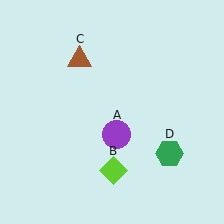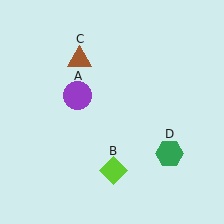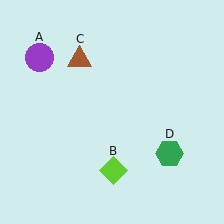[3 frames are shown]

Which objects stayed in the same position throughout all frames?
Lime diamond (object B) and brown triangle (object C) and green hexagon (object D) remained stationary.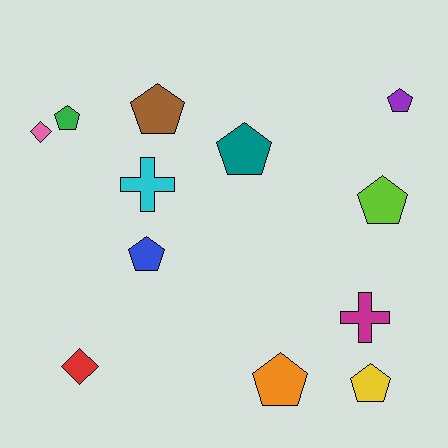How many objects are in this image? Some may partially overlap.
There are 12 objects.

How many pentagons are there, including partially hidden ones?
There are 8 pentagons.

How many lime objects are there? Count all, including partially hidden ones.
There is 1 lime object.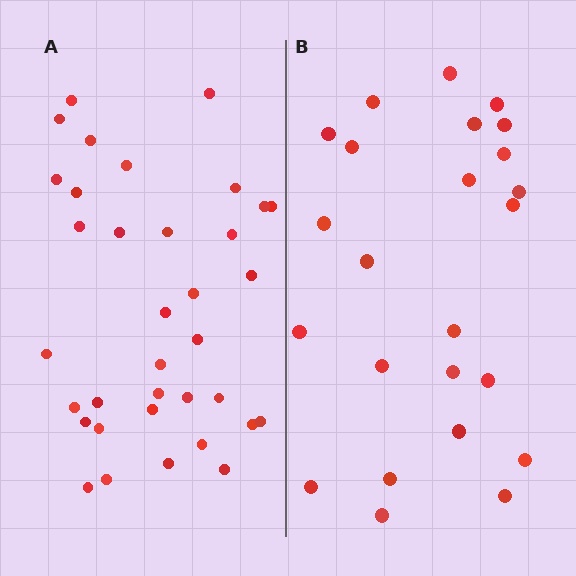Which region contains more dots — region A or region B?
Region A (the left region) has more dots.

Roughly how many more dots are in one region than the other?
Region A has roughly 12 or so more dots than region B.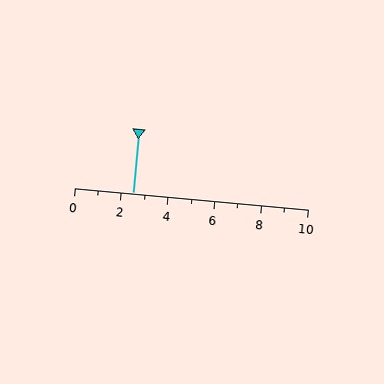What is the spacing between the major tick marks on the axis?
The major ticks are spaced 2 apart.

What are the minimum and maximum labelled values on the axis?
The axis runs from 0 to 10.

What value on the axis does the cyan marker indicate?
The marker indicates approximately 2.5.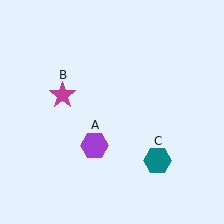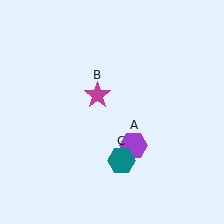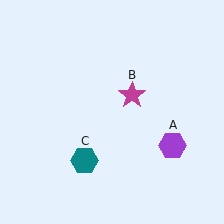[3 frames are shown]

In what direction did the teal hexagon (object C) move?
The teal hexagon (object C) moved left.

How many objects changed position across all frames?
3 objects changed position: purple hexagon (object A), magenta star (object B), teal hexagon (object C).